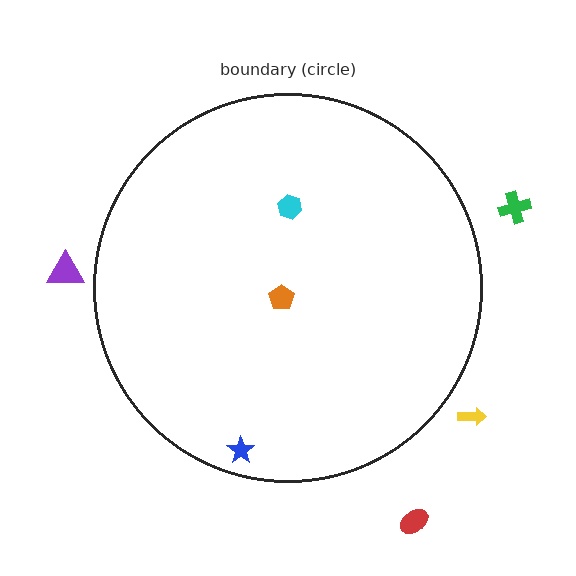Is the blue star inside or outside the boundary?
Inside.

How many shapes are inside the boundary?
3 inside, 4 outside.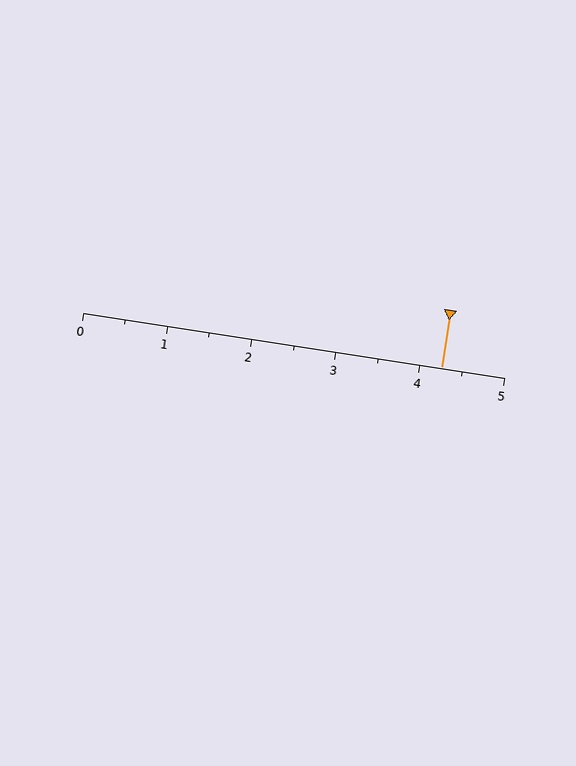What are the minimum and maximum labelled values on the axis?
The axis runs from 0 to 5.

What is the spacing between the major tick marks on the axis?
The major ticks are spaced 1 apart.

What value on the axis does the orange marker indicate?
The marker indicates approximately 4.2.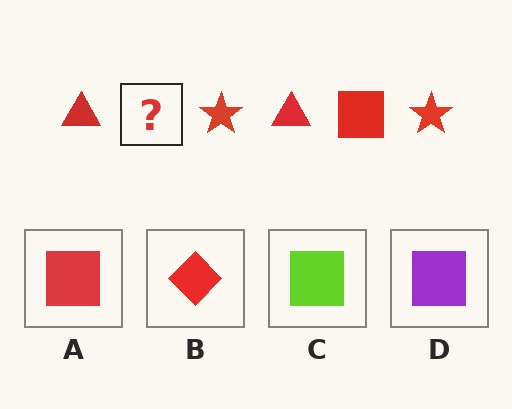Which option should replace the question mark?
Option A.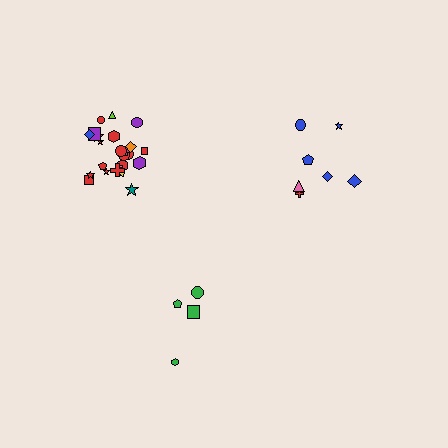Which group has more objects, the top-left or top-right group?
The top-left group.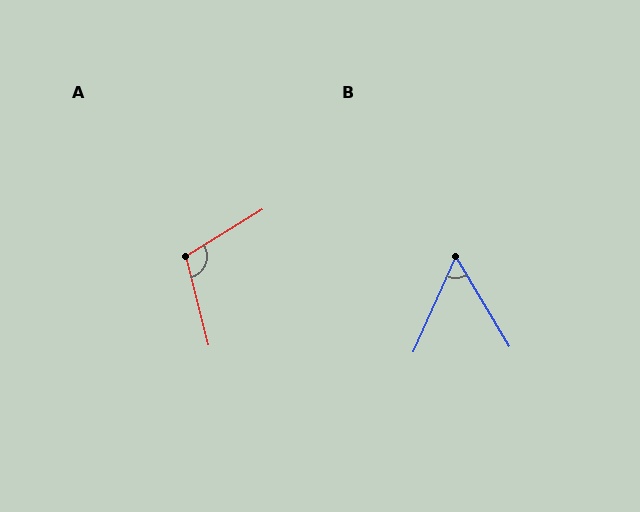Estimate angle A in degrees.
Approximately 107 degrees.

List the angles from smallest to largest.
B (55°), A (107°).